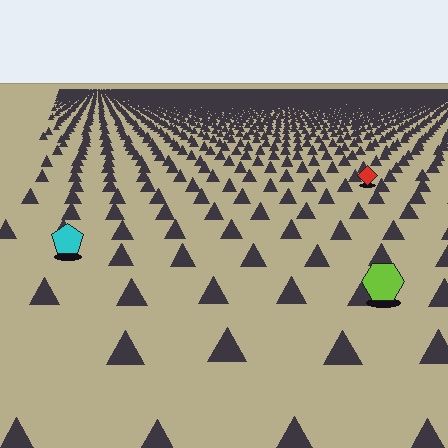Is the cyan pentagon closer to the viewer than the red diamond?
Yes. The cyan pentagon is closer — you can tell from the texture gradient: the ground texture is coarser near it.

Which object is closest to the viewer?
The lime hexagon is closest. The texture marks near it are larger and more spread out.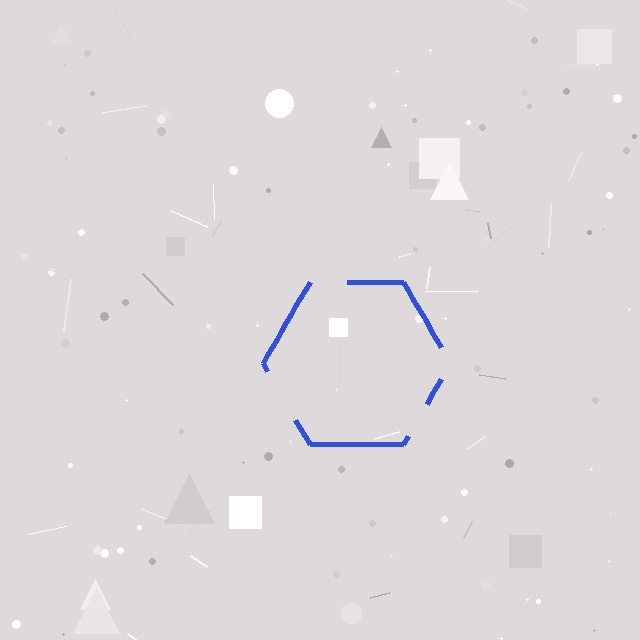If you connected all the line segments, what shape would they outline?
They would outline a hexagon.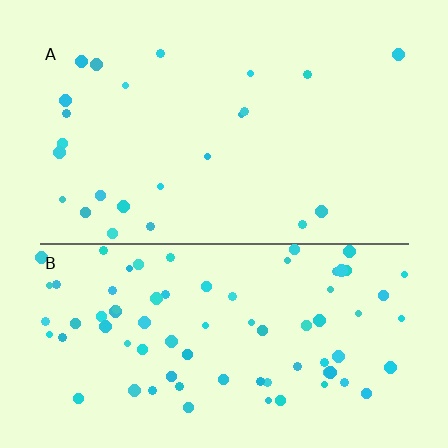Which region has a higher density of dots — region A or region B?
B (the bottom).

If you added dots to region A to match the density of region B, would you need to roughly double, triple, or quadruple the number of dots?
Approximately triple.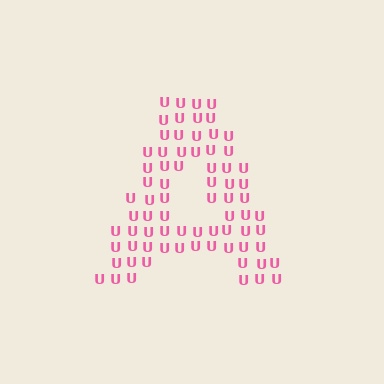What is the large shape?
The large shape is the letter A.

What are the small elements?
The small elements are letter U's.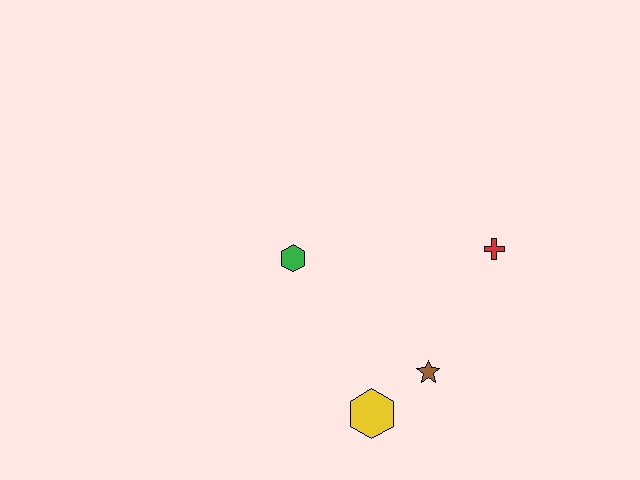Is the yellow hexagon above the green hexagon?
No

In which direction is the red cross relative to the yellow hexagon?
The red cross is above the yellow hexagon.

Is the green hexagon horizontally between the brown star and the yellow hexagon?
No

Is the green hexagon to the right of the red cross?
No